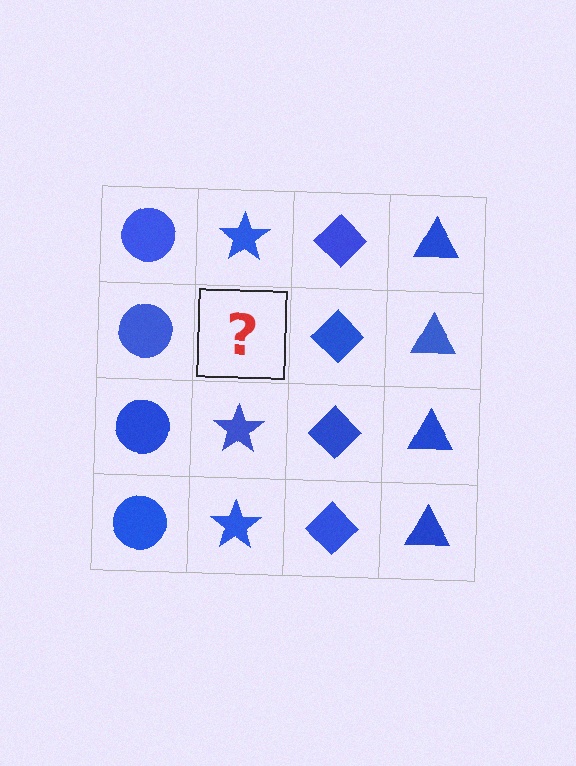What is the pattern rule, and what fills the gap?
The rule is that each column has a consistent shape. The gap should be filled with a blue star.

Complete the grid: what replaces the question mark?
The question mark should be replaced with a blue star.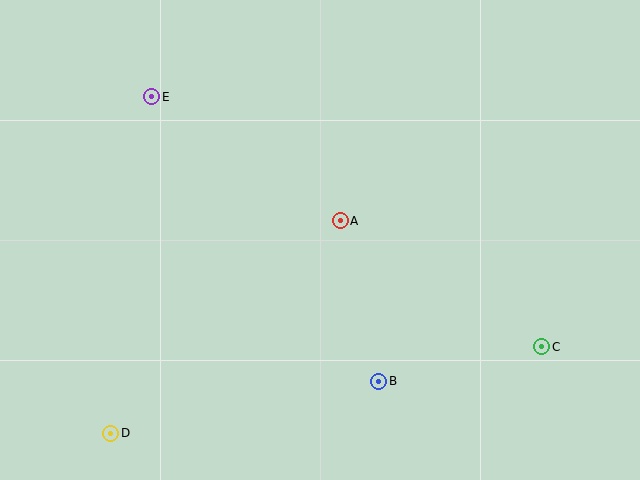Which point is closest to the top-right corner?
Point C is closest to the top-right corner.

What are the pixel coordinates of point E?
Point E is at (152, 97).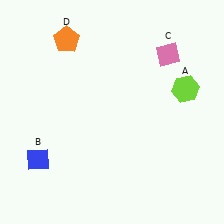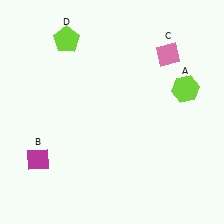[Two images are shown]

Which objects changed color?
B changed from blue to magenta. D changed from orange to lime.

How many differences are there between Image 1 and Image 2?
There are 2 differences between the two images.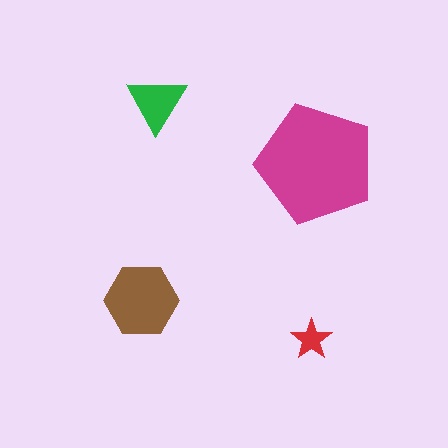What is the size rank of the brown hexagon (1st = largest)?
2nd.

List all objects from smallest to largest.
The red star, the green triangle, the brown hexagon, the magenta pentagon.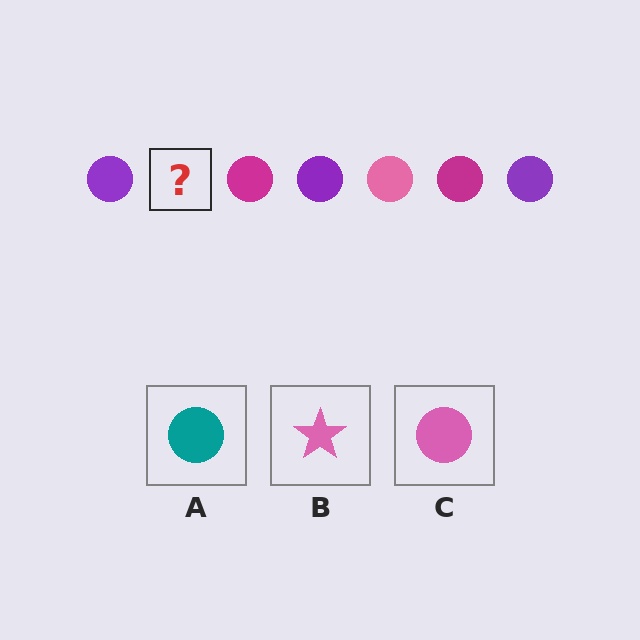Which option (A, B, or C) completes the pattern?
C.